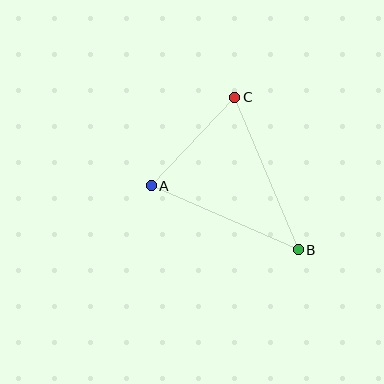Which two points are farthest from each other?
Points B and C are farthest from each other.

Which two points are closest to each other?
Points A and C are closest to each other.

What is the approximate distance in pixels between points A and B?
The distance between A and B is approximately 160 pixels.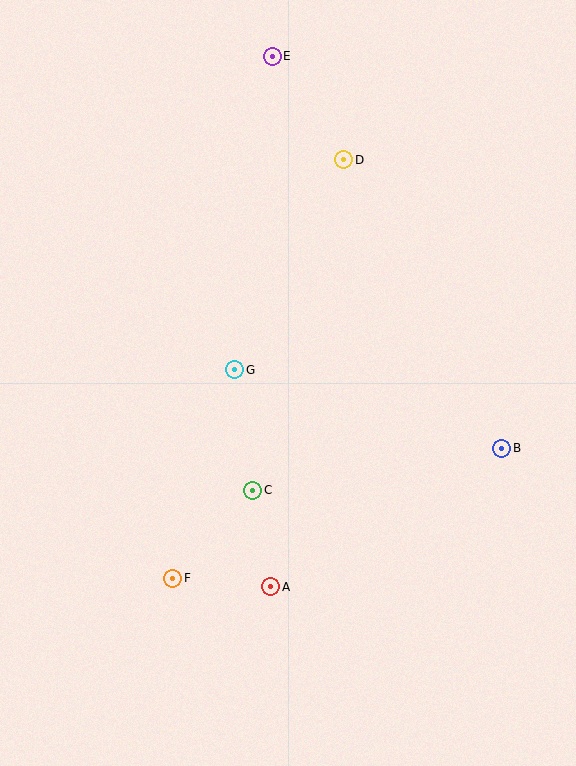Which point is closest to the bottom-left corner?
Point F is closest to the bottom-left corner.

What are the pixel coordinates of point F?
Point F is at (173, 578).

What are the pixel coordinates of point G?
Point G is at (235, 370).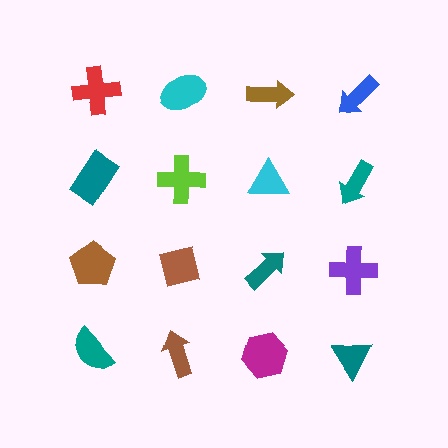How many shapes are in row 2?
4 shapes.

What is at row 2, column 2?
A lime cross.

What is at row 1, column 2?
A cyan ellipse.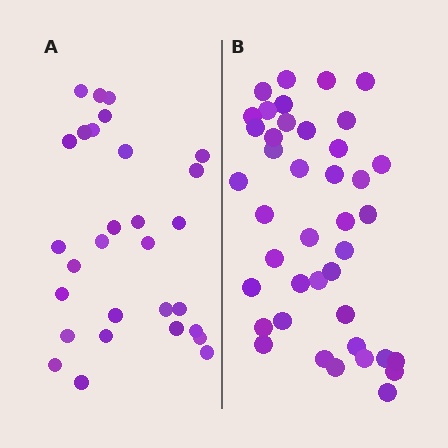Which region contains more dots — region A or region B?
Region B (the right region) has more dots.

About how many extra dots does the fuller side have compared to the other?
Region B has roughly 12 or so more dots than region A.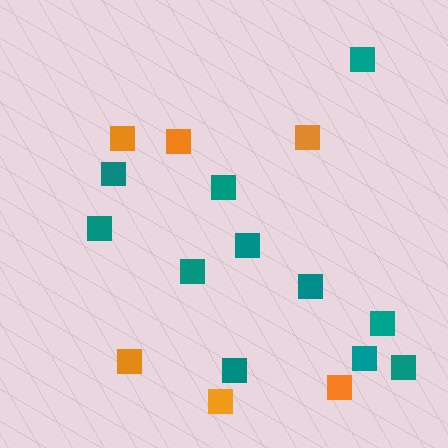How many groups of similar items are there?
There are 2 groups: one group of teal squares (11) and one group of orange squares (6).